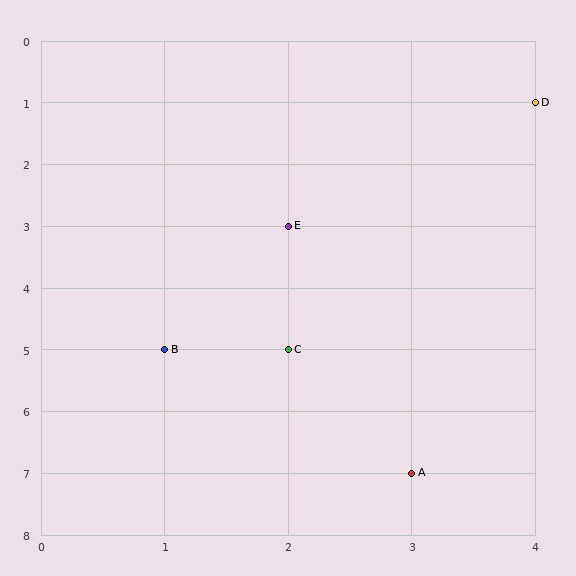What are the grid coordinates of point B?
Point B is at grid coordinates (1, 5).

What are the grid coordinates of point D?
Point D is at grid coordinates (4, 1).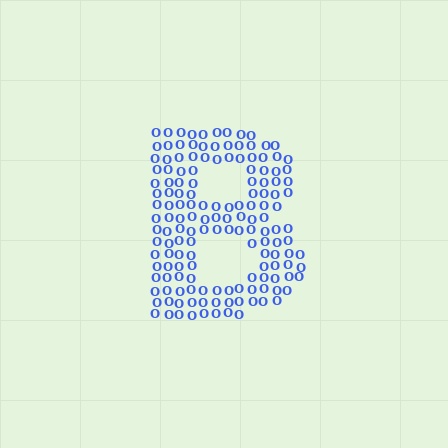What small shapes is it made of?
It is made of small letter O's.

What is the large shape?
The large shape is the letter B.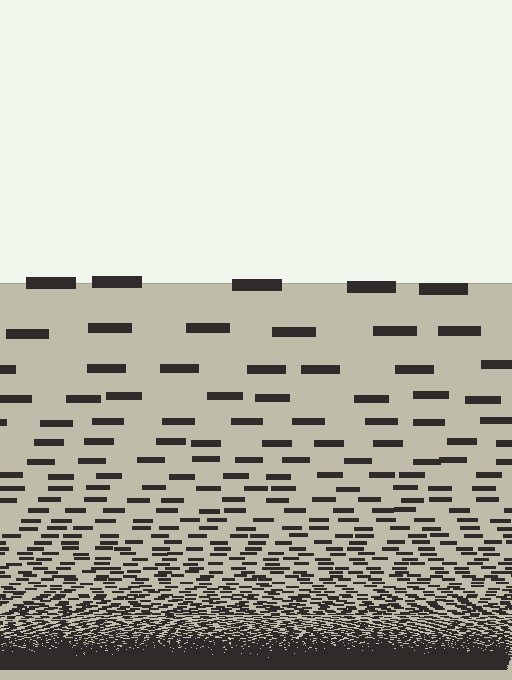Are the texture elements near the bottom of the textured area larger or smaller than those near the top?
Smaller. The gradient is inverted — elements near the bottom are smaller and denser.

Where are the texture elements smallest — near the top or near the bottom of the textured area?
Near the bottom.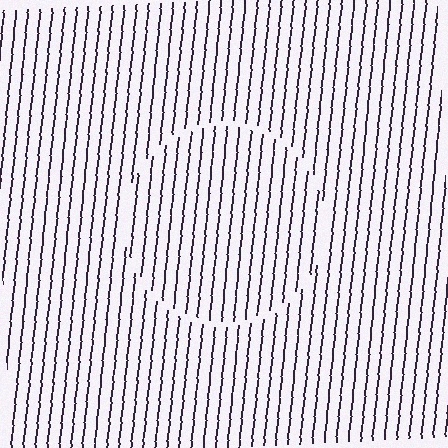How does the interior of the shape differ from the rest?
The interior of the shape contains the same grating, shifted by half a period — the contour is defined by the phase discontinuity where line-ends from the inner and outer gratings abut.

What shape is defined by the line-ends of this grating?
An illusory circle. The interior of the shape contains the same grating, shifted by half a period — the contour is defined by the phase discontinuity where line-ends from the inner and outer gratings abut.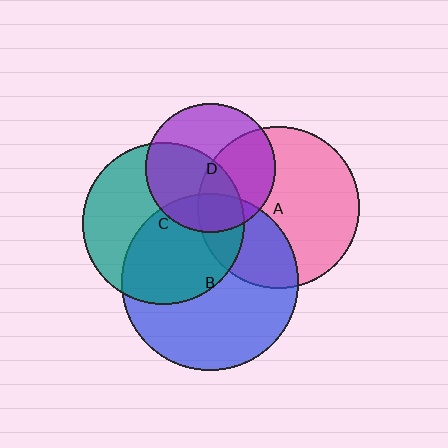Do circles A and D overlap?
Yes.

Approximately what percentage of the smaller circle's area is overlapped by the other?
Approximately 45%.